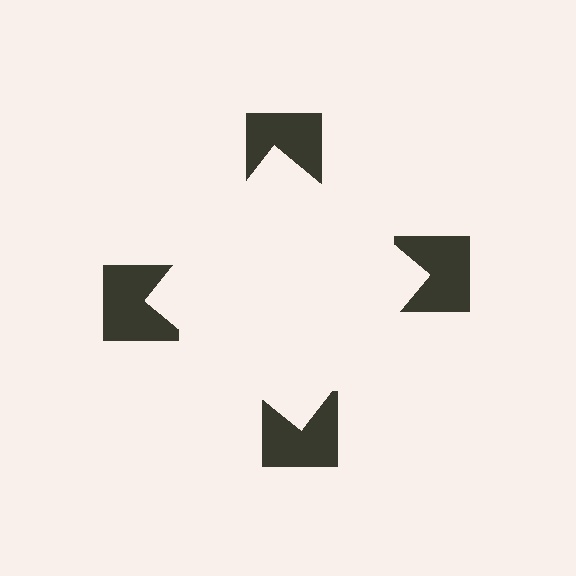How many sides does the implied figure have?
4 sides.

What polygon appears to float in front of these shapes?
An illusory square — its edges are inferred from the aligned wedge cuts in the notched squares, not physically drawn.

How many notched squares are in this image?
There are 4 — one at each vertex of the illusory square.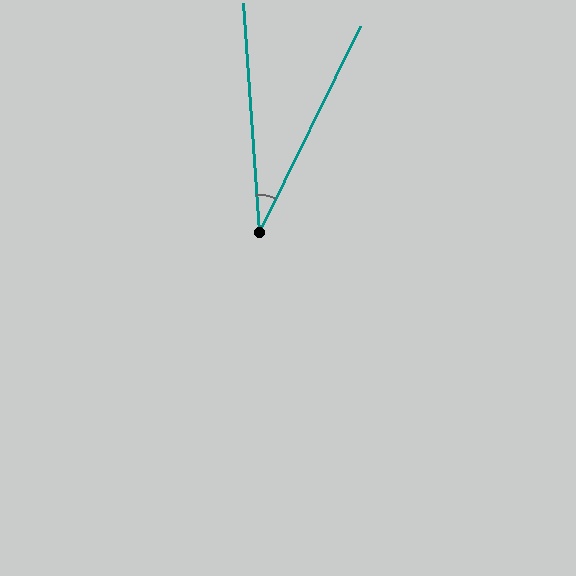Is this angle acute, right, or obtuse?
It is acute.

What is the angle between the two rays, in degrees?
Approximately 30 degrees.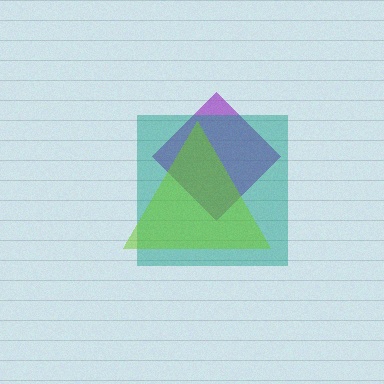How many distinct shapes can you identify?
There are 3 distinct shapes: a purple diamond, a teal square, a lime triangle.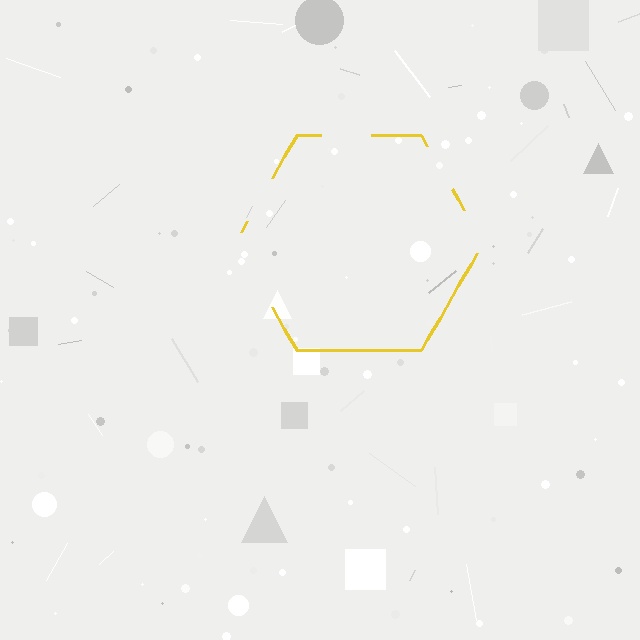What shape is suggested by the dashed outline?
The dashed outline suggests a hexagon.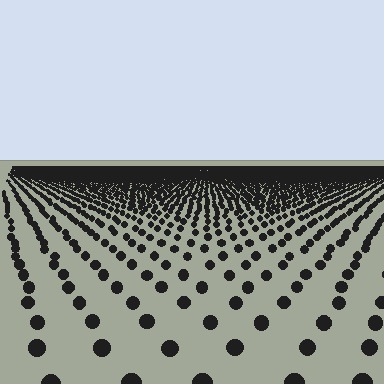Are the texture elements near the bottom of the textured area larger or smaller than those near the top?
Larger. Near the bottom, elements are closer to the viewer and appear at a bigger on-screen size.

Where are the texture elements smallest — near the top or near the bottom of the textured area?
Near the top.